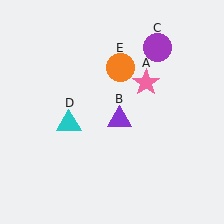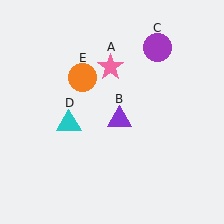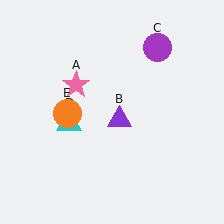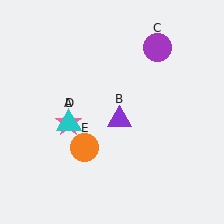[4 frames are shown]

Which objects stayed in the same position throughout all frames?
Purple triangle (object B) and purple circle (object C) and cyan triangle (object D) remained stationary.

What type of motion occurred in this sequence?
The pink star (object A), orange circle (object E) rotated counterclockwise around the center of the scene.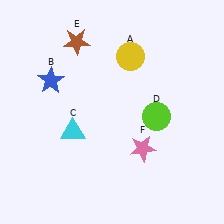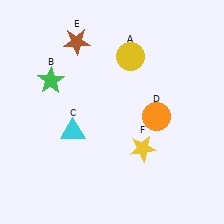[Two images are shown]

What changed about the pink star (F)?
In Image 1, F is pink. In Image 2, it changed to yellow.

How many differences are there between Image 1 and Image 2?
There are 3 differences between the two images.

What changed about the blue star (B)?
In Image 1, B is blue. In Image 2, it changed to green.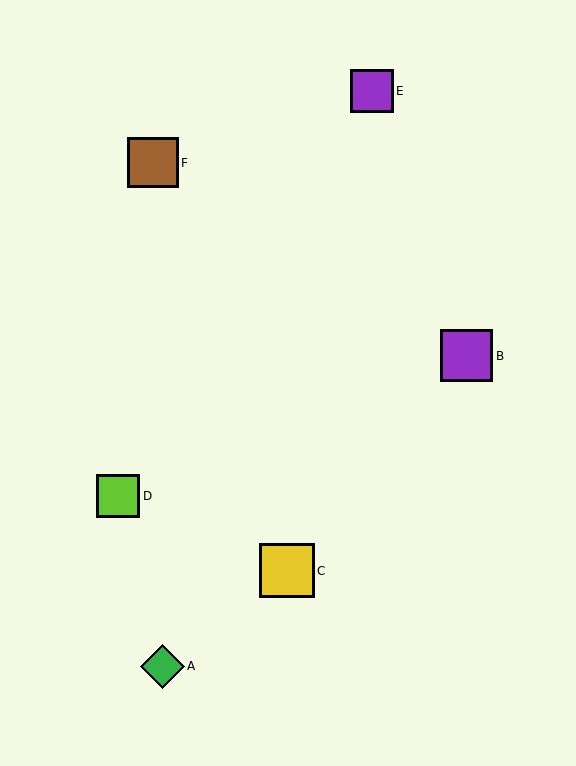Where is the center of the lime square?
The center of the lime square is at (118, 496).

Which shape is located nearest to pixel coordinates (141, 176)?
The brown square (labeled F) at (153, 163) is nearest to that location.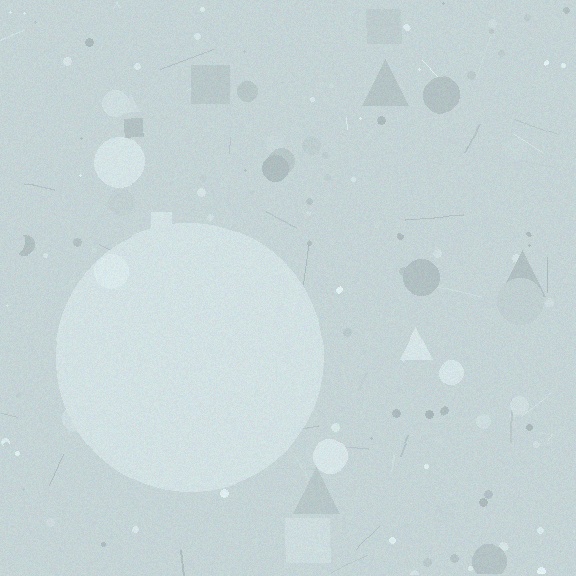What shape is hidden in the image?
A circle is hidden in the image.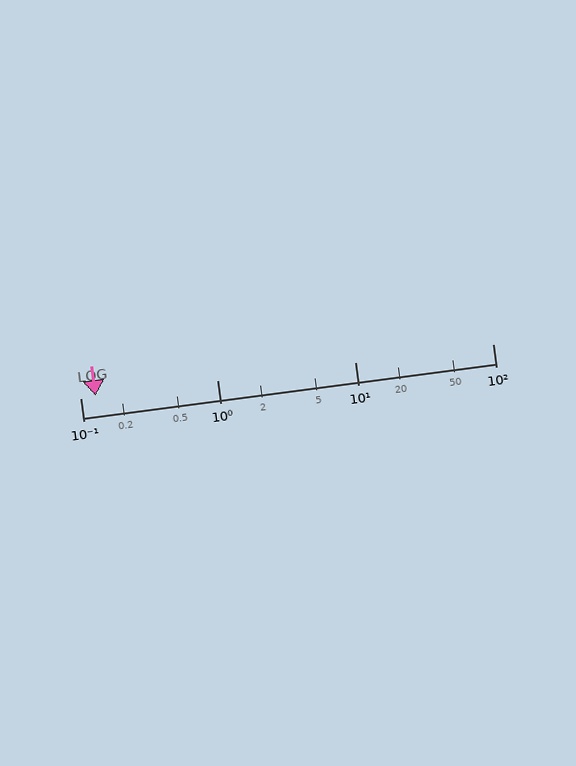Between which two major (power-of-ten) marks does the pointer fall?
The pointer is between 0.1 and 1.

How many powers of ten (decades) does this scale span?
The scale spans 3 decades, from 0.1 to 100.